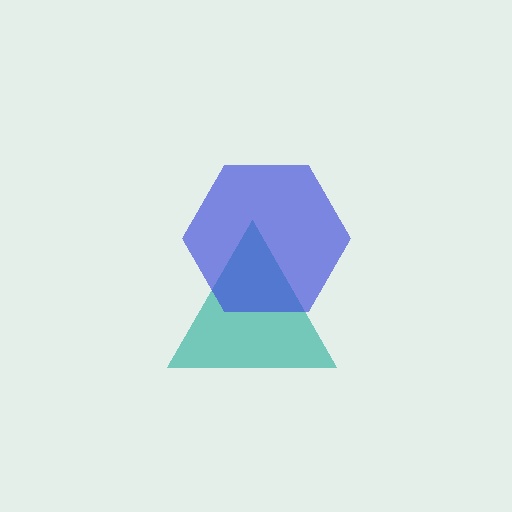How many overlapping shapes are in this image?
There are 2 overlapping shapes in the image.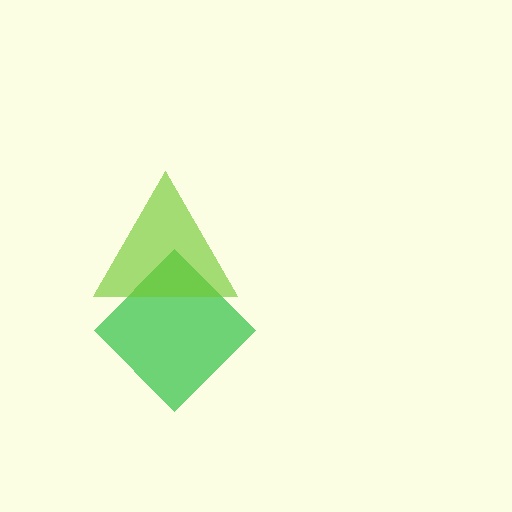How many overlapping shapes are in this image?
There are 2 overlapping shapes in the image.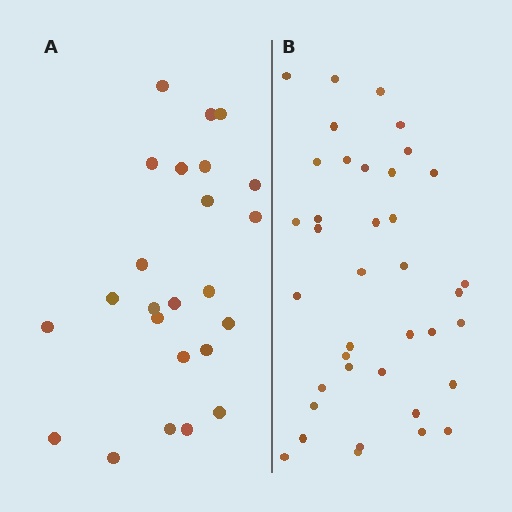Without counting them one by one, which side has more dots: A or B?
Region B (the right region) has more dots.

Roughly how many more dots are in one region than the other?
Region B has approximately 15 more dots than region A.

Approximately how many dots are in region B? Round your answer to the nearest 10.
About 40 dots. (The exact count is 38, which rounds to 40.)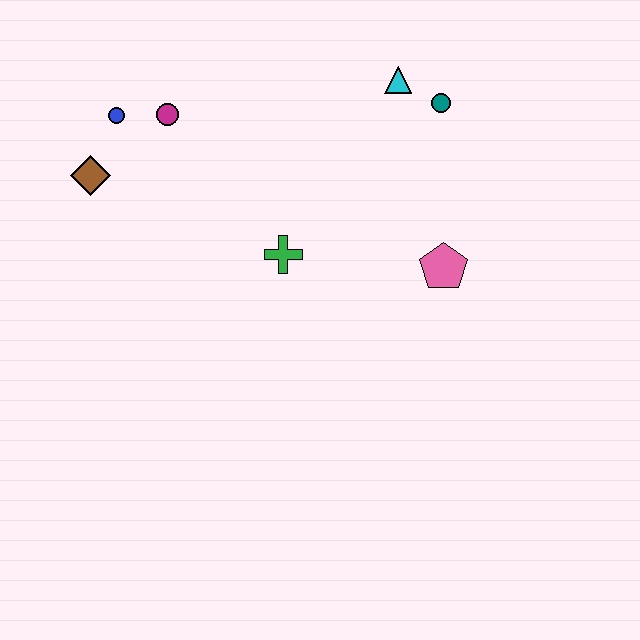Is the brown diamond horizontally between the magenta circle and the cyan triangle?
No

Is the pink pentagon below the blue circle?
Yes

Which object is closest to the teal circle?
The cyan triangle is closest to the teal circle.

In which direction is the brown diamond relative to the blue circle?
The brown diamond is below the blue circle.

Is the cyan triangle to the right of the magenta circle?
Yes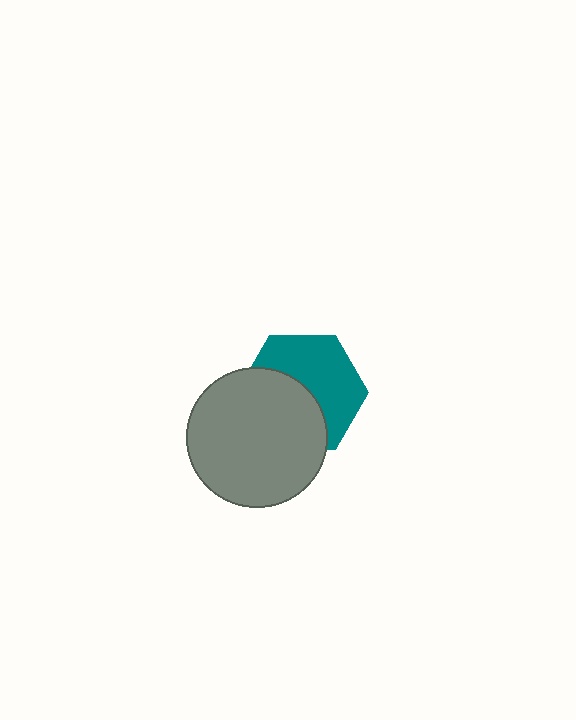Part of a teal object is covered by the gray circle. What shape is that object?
It is a hexagon.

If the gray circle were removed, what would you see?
You would see the complete teal hexagon.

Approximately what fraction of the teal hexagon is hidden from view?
Roughly 47% of the teal hexagon is hidden behind the gray circle.